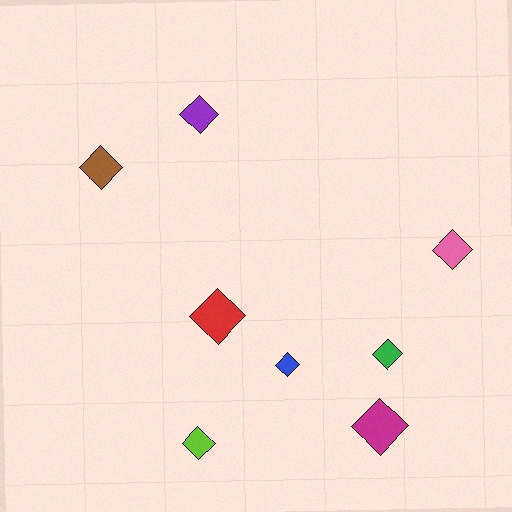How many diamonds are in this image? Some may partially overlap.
There are 8 diamonds.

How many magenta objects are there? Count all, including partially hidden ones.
There is 1 magenta object.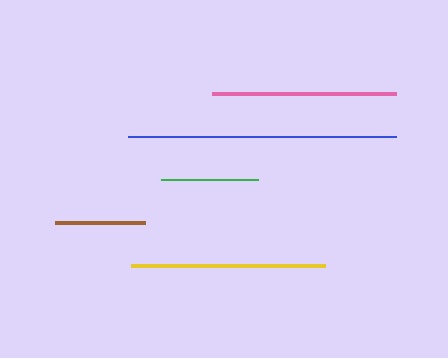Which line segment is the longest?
The blue line is the longest at approximately 268 pixels.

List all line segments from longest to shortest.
From longest to shortest: blue, yellow, pink, green, brown.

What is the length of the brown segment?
The brown segment is approximately 91 pixels long.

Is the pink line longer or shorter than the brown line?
The pink line is longer than the brown line.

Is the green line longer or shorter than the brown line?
The green line is longer than the brown line.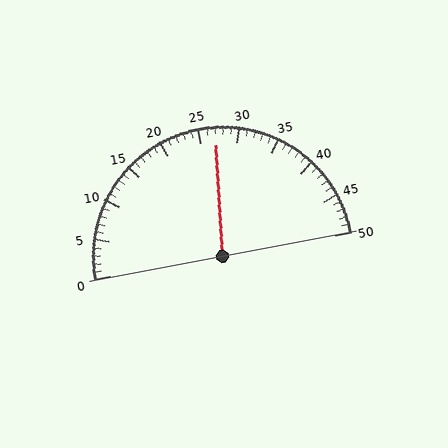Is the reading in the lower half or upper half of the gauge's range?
The reading is in the upper half of the range (0 to 50).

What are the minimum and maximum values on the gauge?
The gauge ranges from 0 to 50.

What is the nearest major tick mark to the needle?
The nearest major tick mark is 25.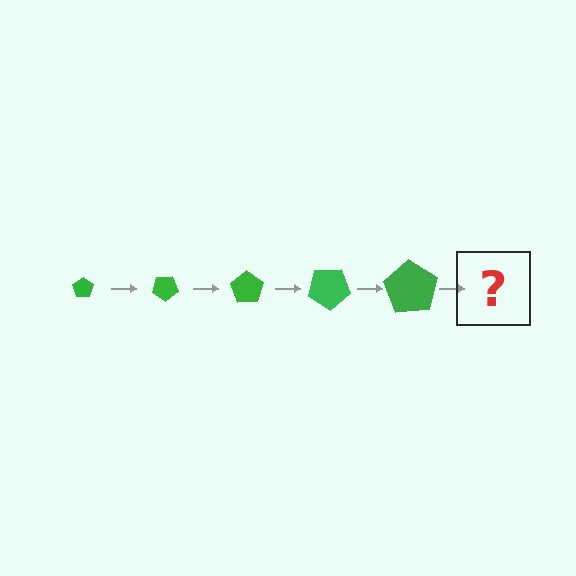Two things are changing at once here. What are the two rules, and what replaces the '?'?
The two rules are that the pentagon grows larger each step and it rotates 35 degrees each step. The '?' should be a pentagon, larger than the previous one and rotated 175 degrees from the start.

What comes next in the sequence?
The next element should be a pentagon, larger than the previous one and rotated 175 degrees from the start.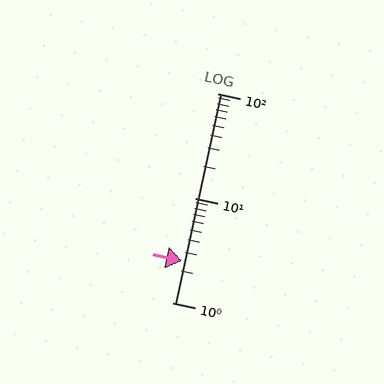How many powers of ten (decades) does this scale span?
The scale spans 2 decades, from 1 to 100.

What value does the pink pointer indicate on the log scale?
The pointer indicates approximately 2.5.